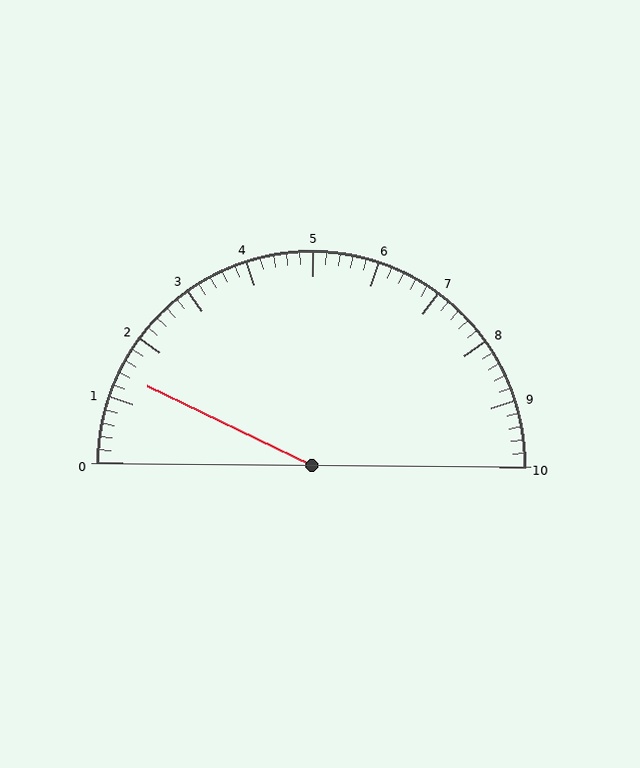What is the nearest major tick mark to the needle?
The nearest major tick mark is 1.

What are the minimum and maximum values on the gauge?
The gauge ranges from 0 to 10.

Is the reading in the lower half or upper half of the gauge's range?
The reading is in the lower half of the range (0 to 10).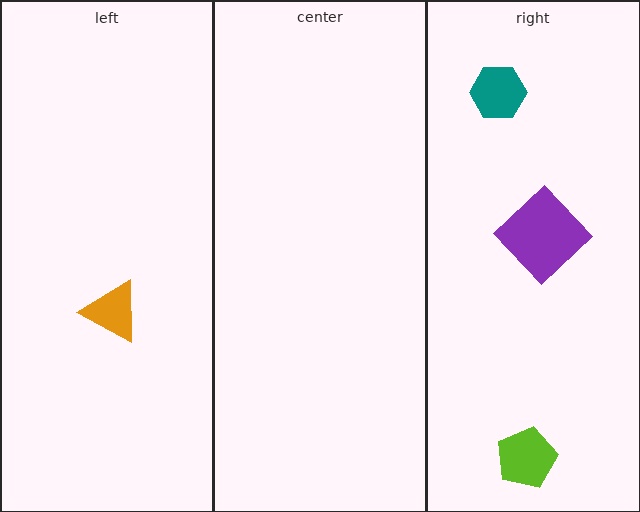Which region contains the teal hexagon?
The right region.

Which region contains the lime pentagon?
The right region.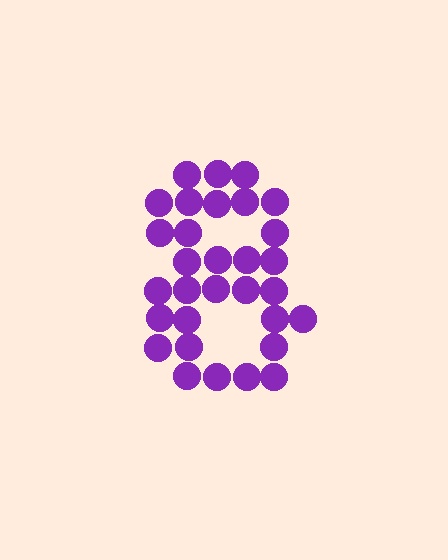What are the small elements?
The small elements are circles.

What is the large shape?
The large shape is the digit 8.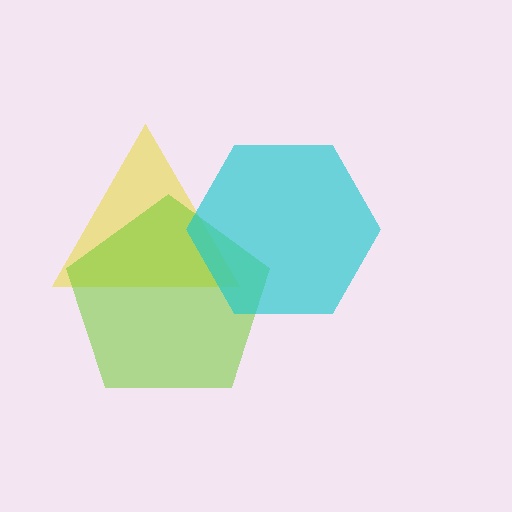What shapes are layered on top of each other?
The layered shapes are: a yellow triangle, a lime pentagon, a cyan hexagon.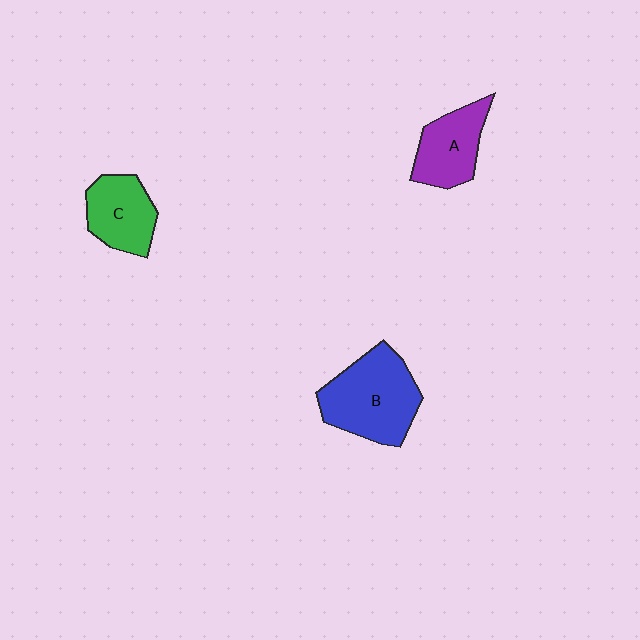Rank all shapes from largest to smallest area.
From largest to smallest: B (blue), A (purple), C (green).